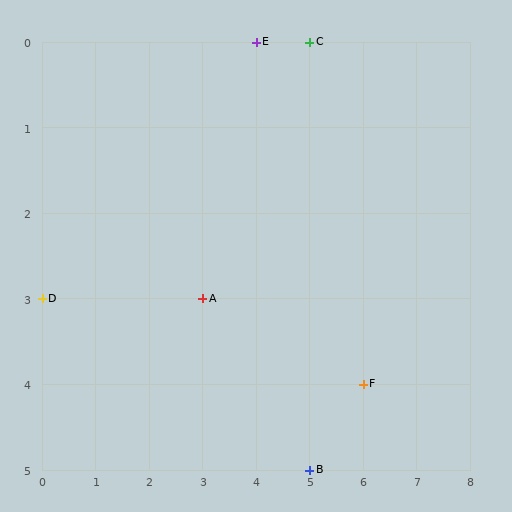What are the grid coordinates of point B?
Point B is at grid coordinates (5, 5).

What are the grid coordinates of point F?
Point F is at grid coordinates (6, 4).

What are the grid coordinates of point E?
Point E is at grid coordinates (4, 0).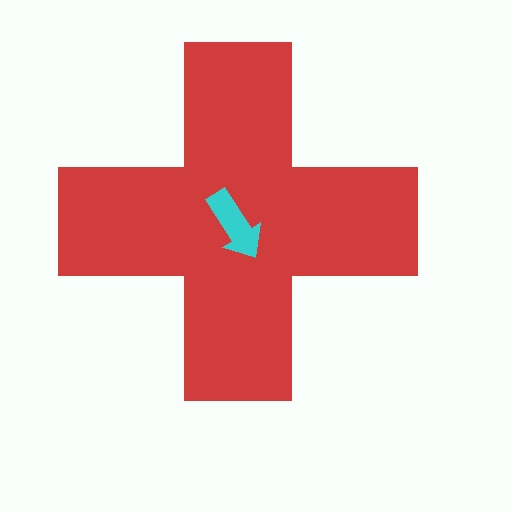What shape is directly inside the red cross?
The cyan arrow.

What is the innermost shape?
The cyan arrow.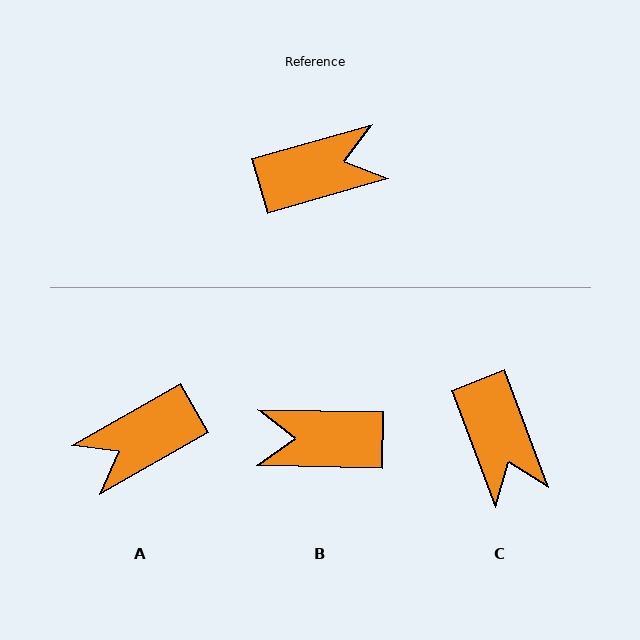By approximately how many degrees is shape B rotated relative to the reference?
Approximately 163 degrees counter-clockwise.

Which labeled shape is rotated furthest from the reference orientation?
A, about 166 degrees away.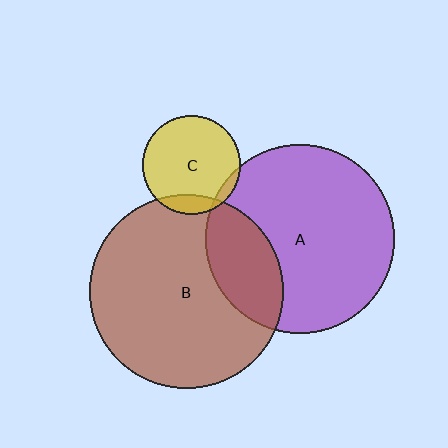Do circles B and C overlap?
Yes.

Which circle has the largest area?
Circle B (brown).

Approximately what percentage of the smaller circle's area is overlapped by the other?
Approximately 10%.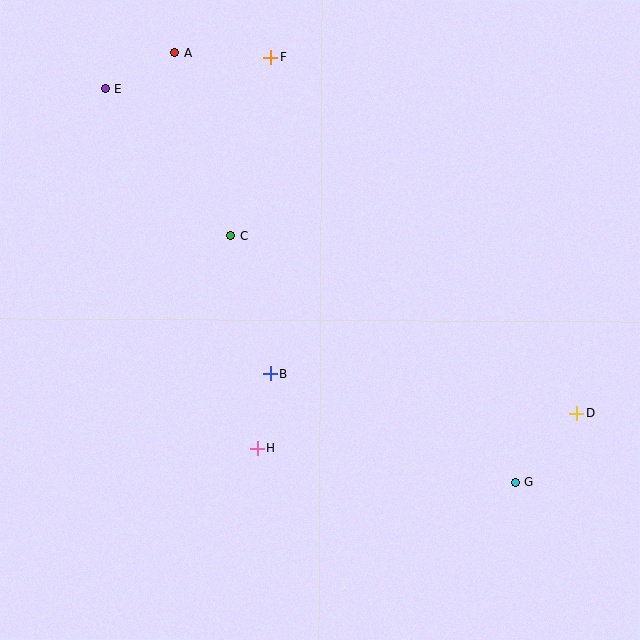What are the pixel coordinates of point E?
Point E is at (105, 89).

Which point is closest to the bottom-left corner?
Point H is closest to the bottom-left corner.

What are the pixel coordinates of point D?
Point D is at (576, 414).